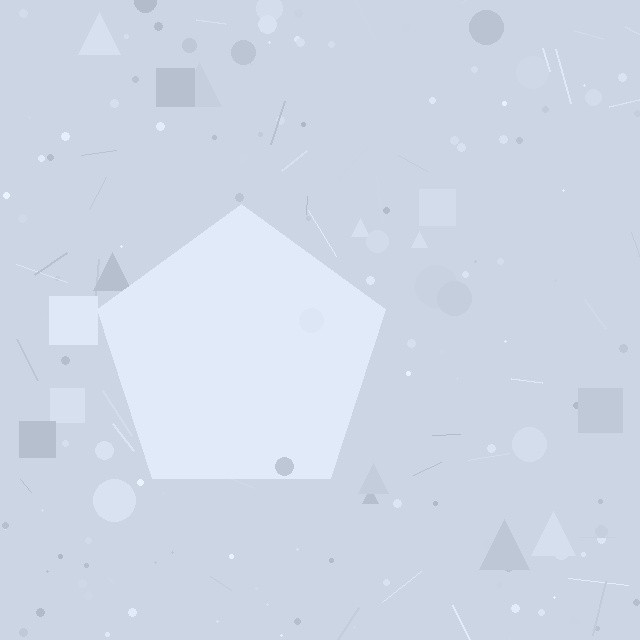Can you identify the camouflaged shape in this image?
The camouflaged shape is a pentagon.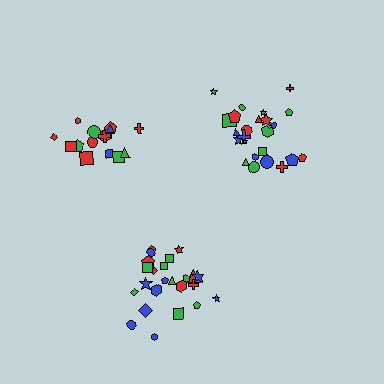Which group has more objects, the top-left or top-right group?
The top-right group.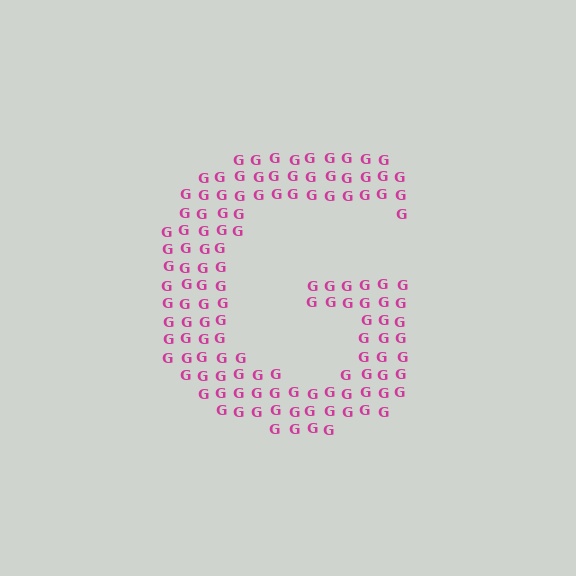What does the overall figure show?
The overall figure shows the letter G.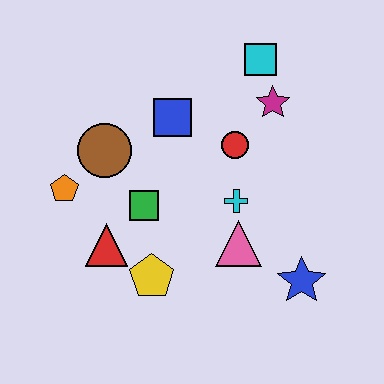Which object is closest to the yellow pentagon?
The red triangle is closest to the yellow pentagon.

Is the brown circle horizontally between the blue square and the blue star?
No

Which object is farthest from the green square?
The cyan square is farthest from the green square.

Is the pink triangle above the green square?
No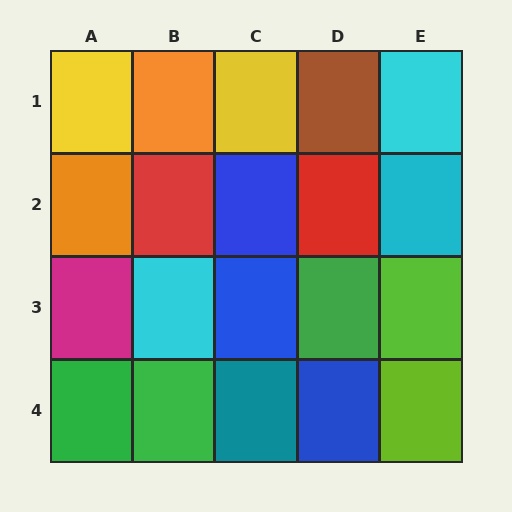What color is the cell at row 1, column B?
Orange.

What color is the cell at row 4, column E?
Lime.